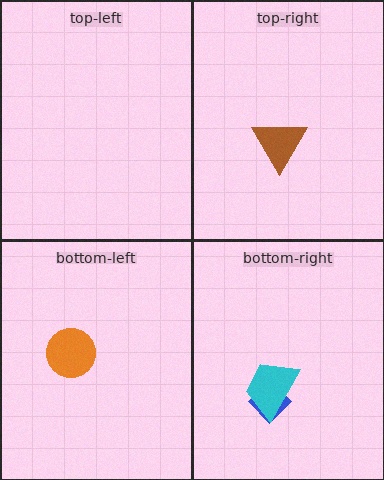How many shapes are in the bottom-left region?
1.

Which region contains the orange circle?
The bottom-left region.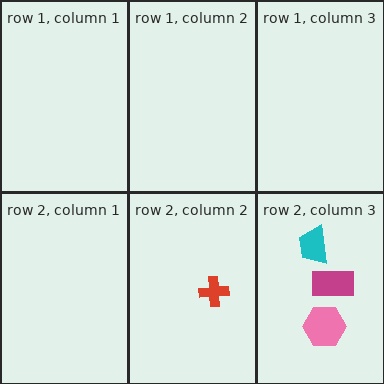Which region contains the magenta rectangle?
The row 2, column 3 region.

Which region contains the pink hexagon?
The row 2, column 3 region.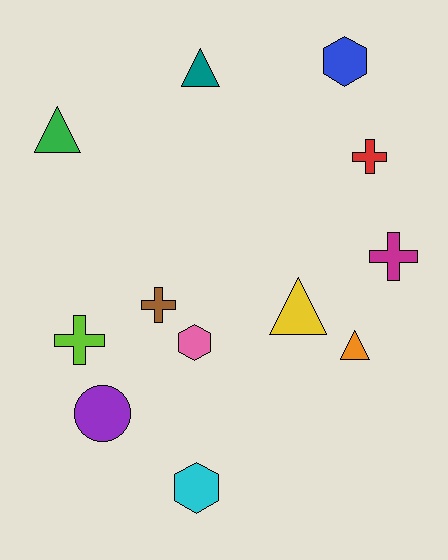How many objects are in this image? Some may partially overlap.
There are 12 objects.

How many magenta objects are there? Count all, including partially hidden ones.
There is 1 magenta object.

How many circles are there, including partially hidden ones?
There is 1 circle.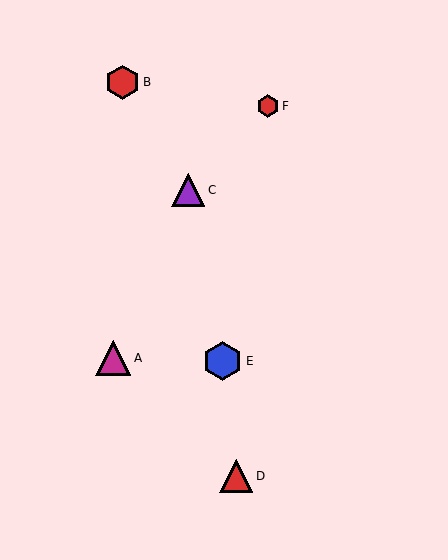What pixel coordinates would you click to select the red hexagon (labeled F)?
Click at (268, 106) to select the red hexagon F.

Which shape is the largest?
The blue hexagon (labeled E) is the largest.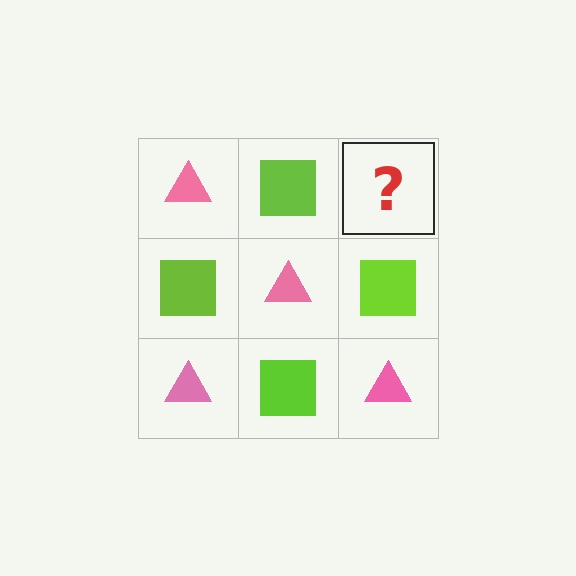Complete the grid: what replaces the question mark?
The question mark should be replaced with a pink triangle.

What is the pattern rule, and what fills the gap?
The rule is that it alternates pink triangle and lime square in a checkerboard pattern. The gap should be filled with a pink triangle.